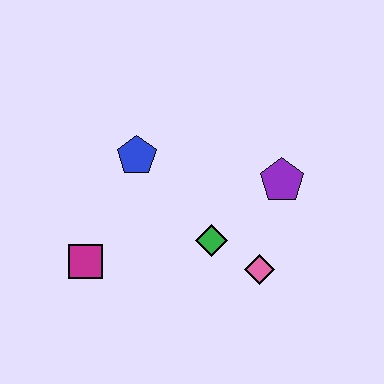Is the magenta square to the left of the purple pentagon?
Yes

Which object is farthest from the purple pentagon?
The magenta square is farthest from the purple pentagon.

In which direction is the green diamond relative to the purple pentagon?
The green diamond is to the left of the purple pentagon.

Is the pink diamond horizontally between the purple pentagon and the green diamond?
Yes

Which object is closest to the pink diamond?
The green diamond is closest to the pink diamond.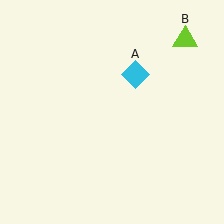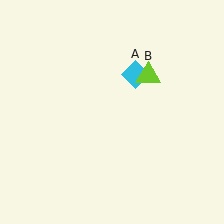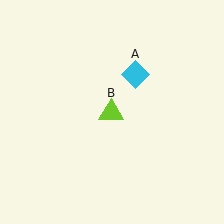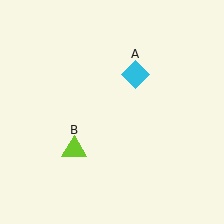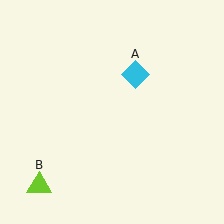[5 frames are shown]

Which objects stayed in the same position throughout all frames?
Cyan diamond (object A) remained stationary.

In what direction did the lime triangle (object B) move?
The lime triangle (object B) moved down and to the left.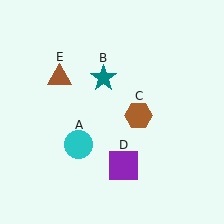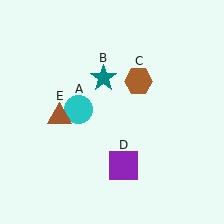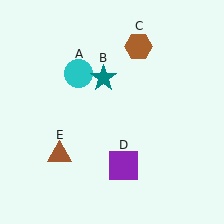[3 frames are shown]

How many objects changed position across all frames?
3 objects changed position: cyan circle (object A), brown hexagon (object C), brown triangle (object E).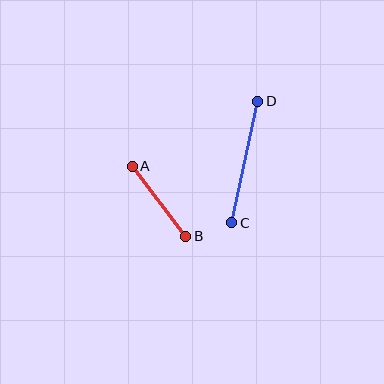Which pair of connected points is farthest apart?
Points C and D are farthest apart.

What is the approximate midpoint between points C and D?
The midpoint is at approximately (245, 162) pixels.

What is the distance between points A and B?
The distance is approximately 88 pixels.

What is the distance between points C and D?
The distance is approximately 124 pixels.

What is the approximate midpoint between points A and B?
The midpoint is at approximately (159, 201) pixels.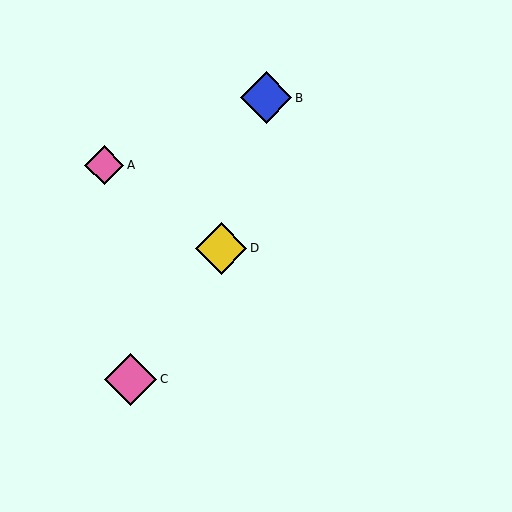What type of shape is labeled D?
Shape D is a yellow diamond.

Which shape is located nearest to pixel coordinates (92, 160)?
The pink diamond (labeled A) at (104, 165) is nearest to that location.